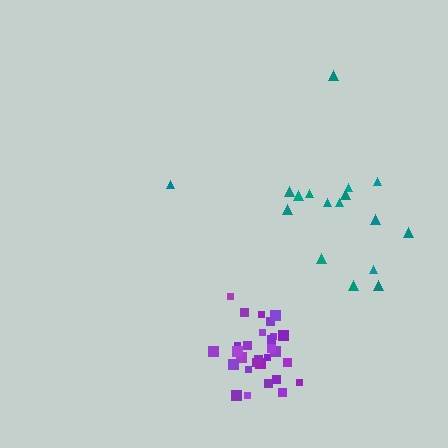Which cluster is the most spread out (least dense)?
Teal.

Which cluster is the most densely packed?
Purple.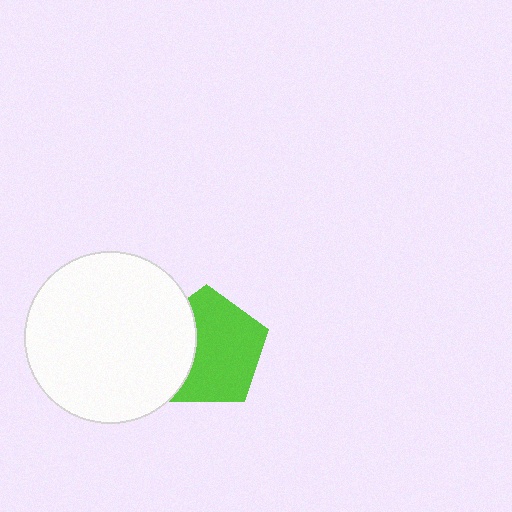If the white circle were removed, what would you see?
You would see the complete lime pentagon.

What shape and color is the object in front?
The object in front is a white circle.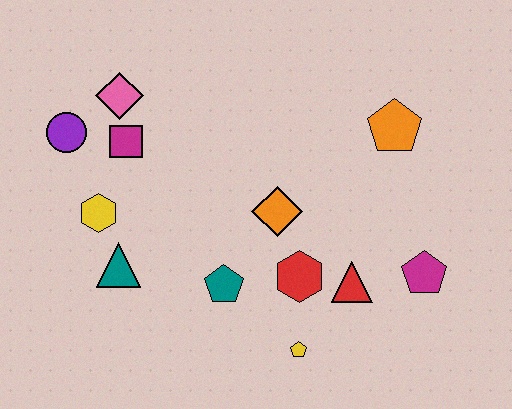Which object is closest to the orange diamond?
The red hexagon is closest to the orange diamond.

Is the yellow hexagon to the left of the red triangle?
Yes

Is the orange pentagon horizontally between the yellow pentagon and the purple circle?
No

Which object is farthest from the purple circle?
The magenta pentagon is farthest from the purple circle.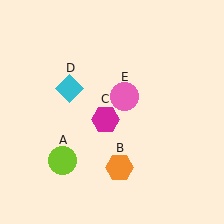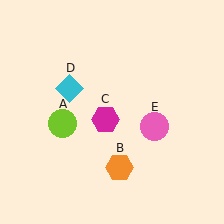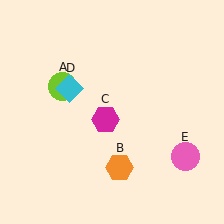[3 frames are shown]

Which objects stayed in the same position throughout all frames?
Orange hexagon (object B) and magenta hexagon (object C) and cyan diamond (object D) remained stationary.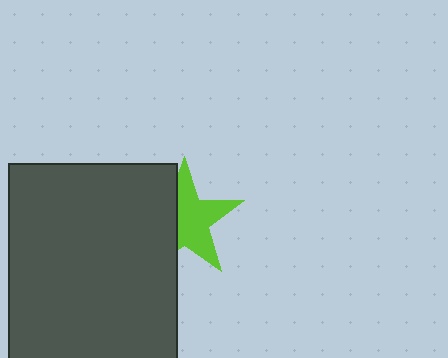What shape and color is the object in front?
The object in front is a dark gray rectangle.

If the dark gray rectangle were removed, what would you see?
You would see the complete lime star.